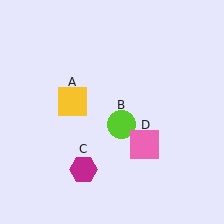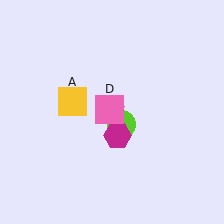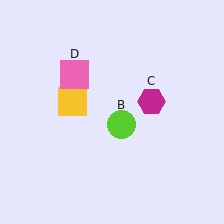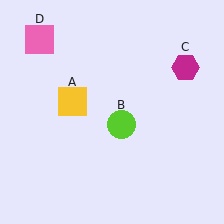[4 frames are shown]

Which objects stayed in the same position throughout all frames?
Yellow square (object A) and lime circle (object B) remained stationary.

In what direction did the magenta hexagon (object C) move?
The magenta hexagon (object C) moved up and to the right.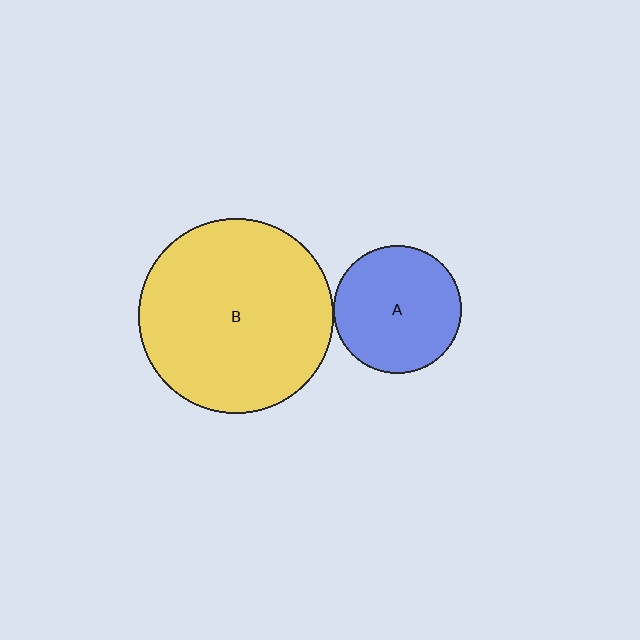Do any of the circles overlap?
No, none of the circles overlap.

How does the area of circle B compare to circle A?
Approximately 2.3 times.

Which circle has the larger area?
Circle B (yellow).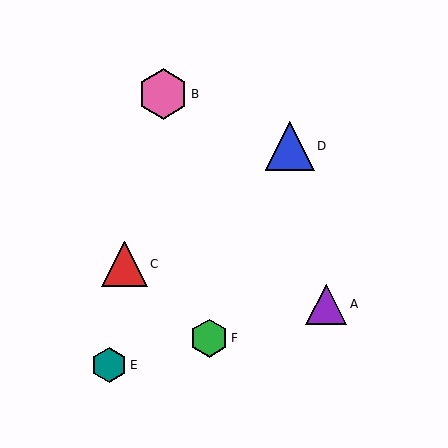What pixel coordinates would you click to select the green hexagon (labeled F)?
Click at (209, 338) to select the green hexagon F.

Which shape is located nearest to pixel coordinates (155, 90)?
The pink hexagon (labeled B) at (163, 94) is nearest to that location.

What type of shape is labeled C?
Shape C is a red triangle.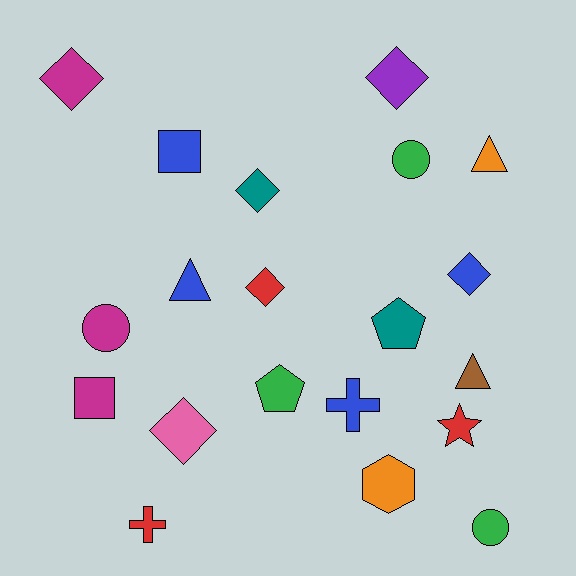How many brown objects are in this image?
There is 1 brown object.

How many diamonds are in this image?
There are 6 diamonds.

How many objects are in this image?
There are 20 objects.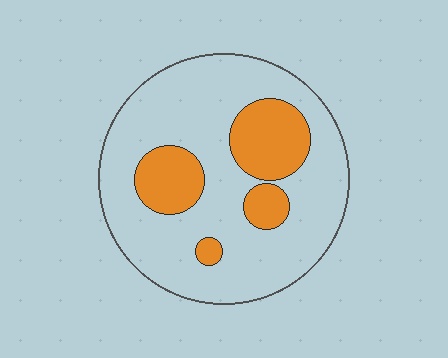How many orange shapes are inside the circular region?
4.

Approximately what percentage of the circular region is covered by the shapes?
Approximately 25%.